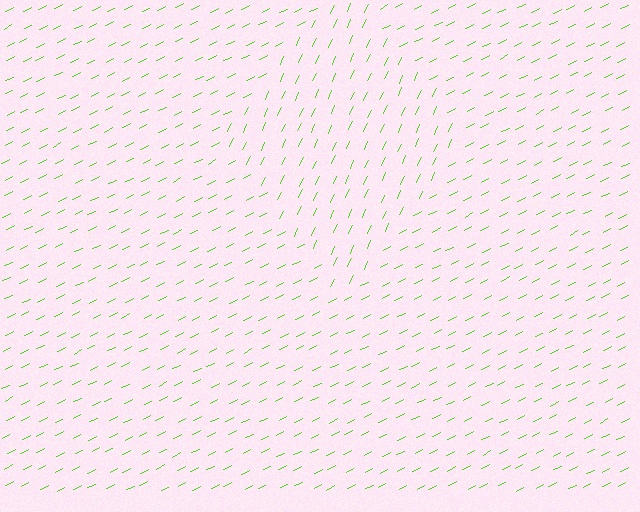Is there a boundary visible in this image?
Yes, there is a texture boundary formed by a change in line orientation.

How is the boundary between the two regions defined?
The boundary is defined purely by a change in line orientation (approximately 38 degrees difference). All lines are the same color and thickness.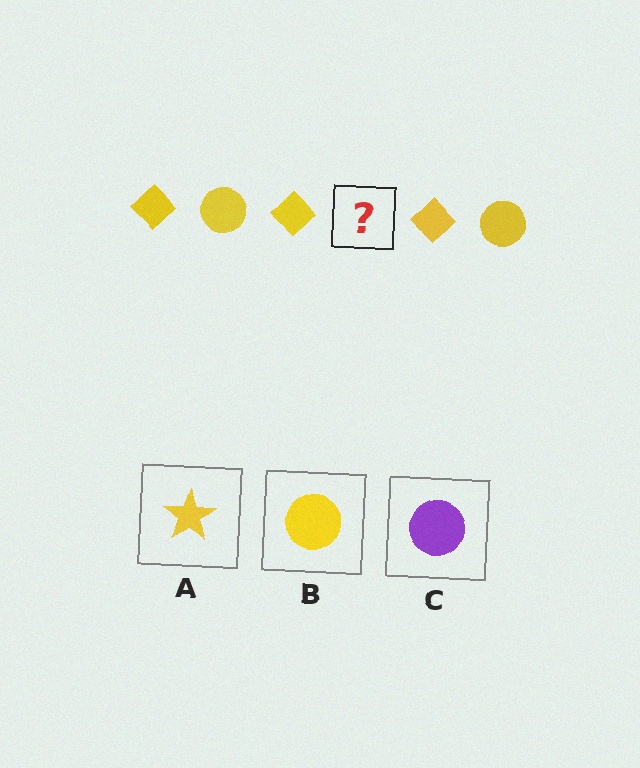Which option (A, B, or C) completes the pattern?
B.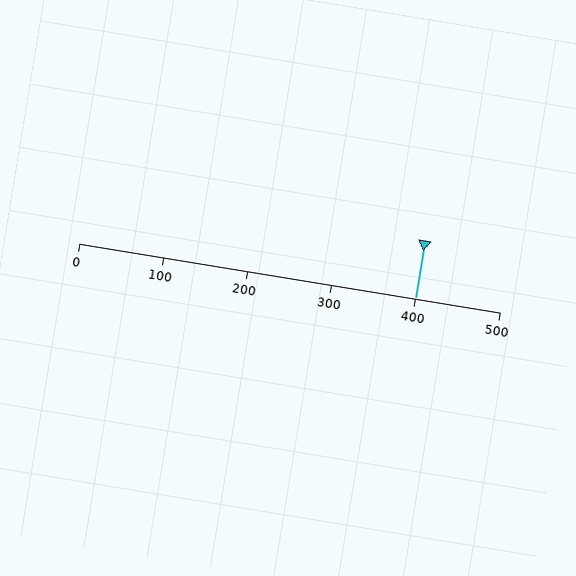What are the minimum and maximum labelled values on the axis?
The axis runs from 0 to 500.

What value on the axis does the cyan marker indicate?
The marker indicates approximately 400.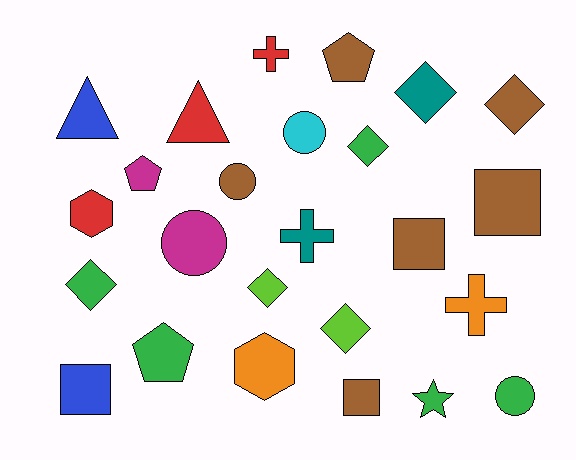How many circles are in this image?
There are 4 circles.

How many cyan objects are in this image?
There is 1 cyan object.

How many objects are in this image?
There are 25 objects.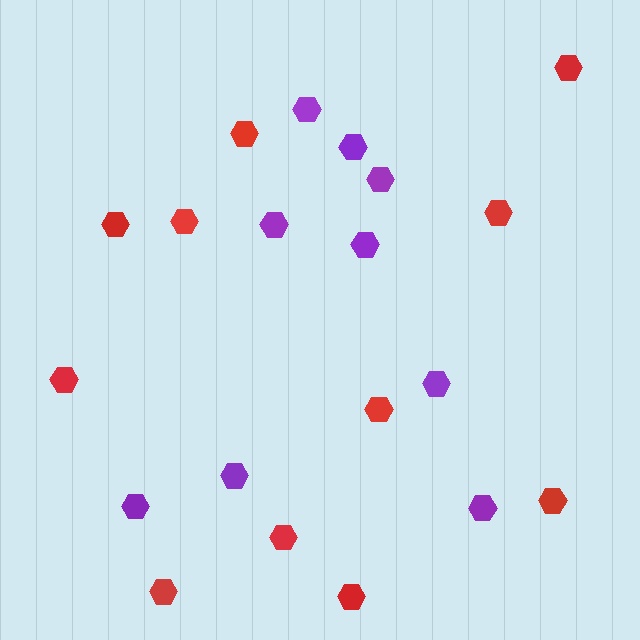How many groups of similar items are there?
There are 2 groups: one group of purple hexagons (9) and one group of red hexagons (11).